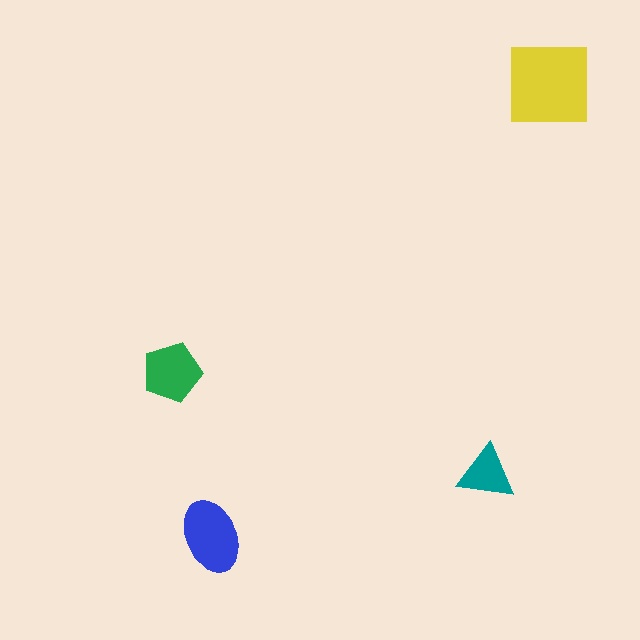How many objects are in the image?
There are 4 objects in the image.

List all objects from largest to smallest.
The yellow square, the blue ellipse, the green pentagon, the teal triangle.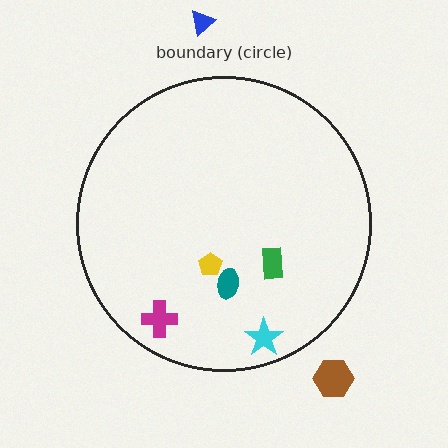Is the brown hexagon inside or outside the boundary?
Outside.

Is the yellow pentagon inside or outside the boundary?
Inside.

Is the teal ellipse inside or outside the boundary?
Inside.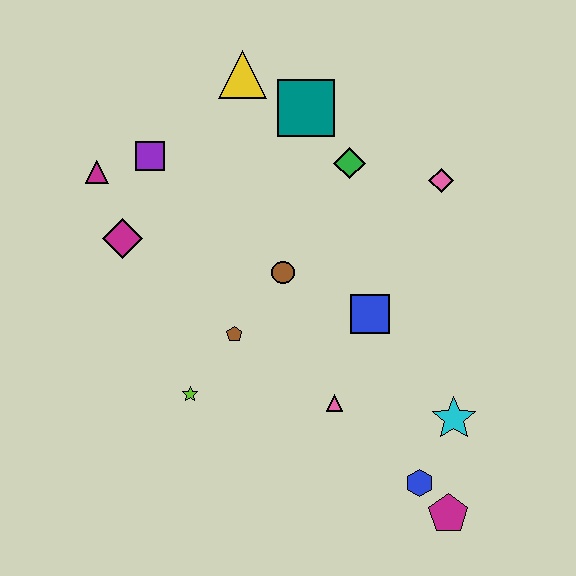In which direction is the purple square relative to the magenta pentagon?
The purple square is above the magenta pentagon.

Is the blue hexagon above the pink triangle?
No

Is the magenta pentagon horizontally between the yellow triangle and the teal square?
No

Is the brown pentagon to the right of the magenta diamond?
Yes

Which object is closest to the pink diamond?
The green diamond is closest to the pink diamond.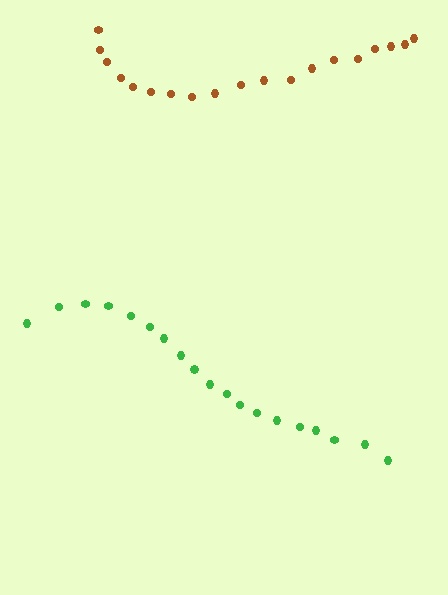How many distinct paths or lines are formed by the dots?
There are 2 distinct paths.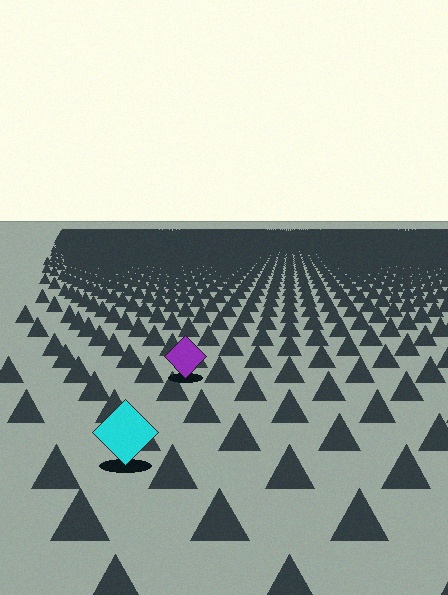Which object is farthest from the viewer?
The purple diamond is farthest from the viewer. It appears smaller and the ground texture around it is denser.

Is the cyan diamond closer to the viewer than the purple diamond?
Yes. The cyan diamond is closer — you can tell from the texture gradient: the ground texture is coarser near it.